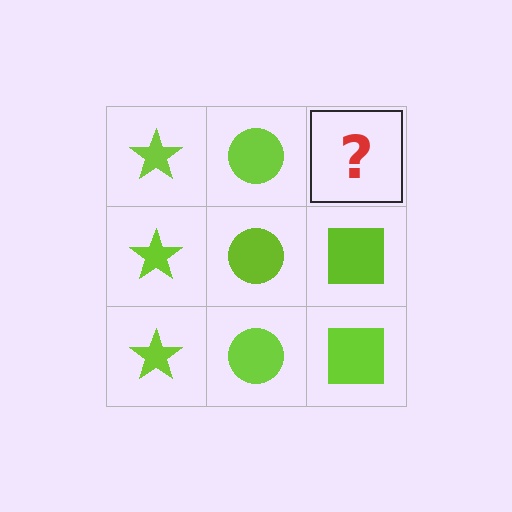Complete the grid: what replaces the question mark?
The question mark should be replaced with a lime square.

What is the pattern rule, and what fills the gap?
The rule is that each column has a consistent shape. The gap should be filled with a lime square.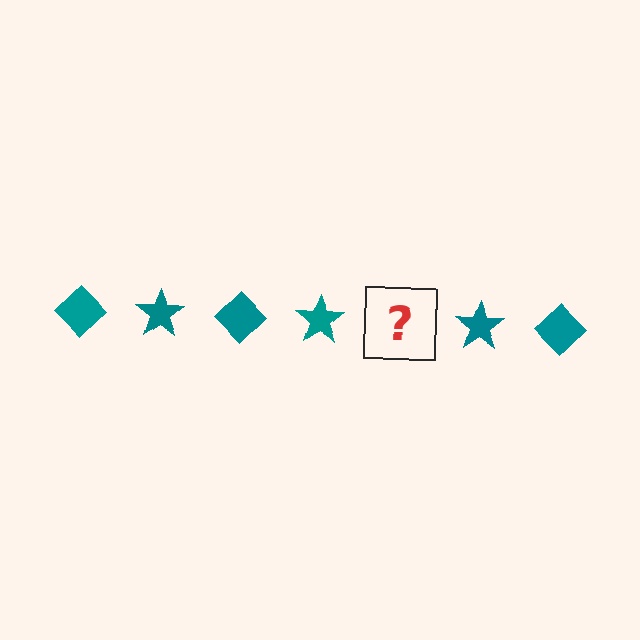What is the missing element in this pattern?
The missing element is a teal diamond.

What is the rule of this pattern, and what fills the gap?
The rule is that the pattern cycles through diamond, star shapes in teal. The gap should be filled with a teal diamond.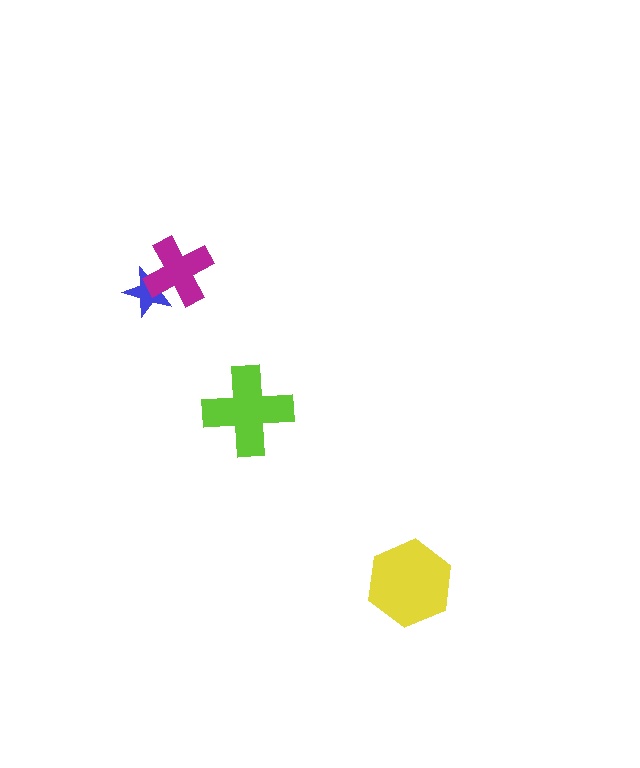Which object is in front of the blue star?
The magenta cross is in front of the blue star.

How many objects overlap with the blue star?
1 object overlaps with the blue star.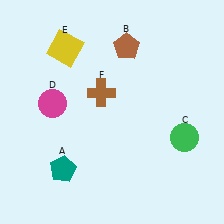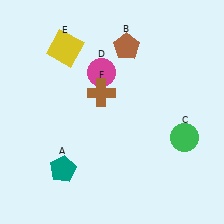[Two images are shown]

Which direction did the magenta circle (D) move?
The magenta circle (D) moved right.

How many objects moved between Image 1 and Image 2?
1 object moved between the two images.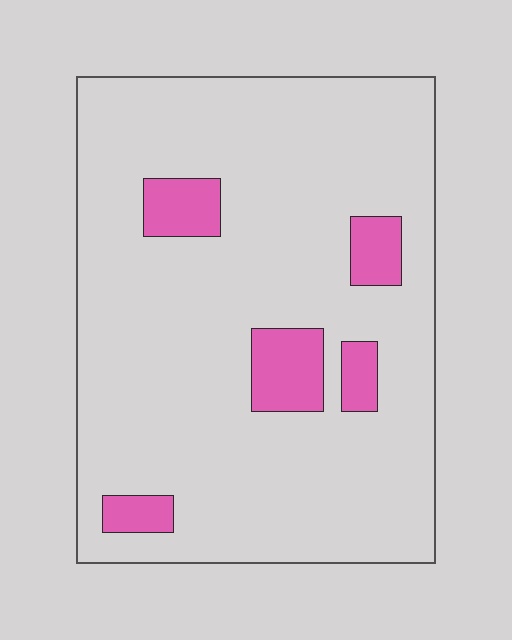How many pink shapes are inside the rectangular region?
5.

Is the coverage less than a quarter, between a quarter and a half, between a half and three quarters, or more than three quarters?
Less than a quarter.